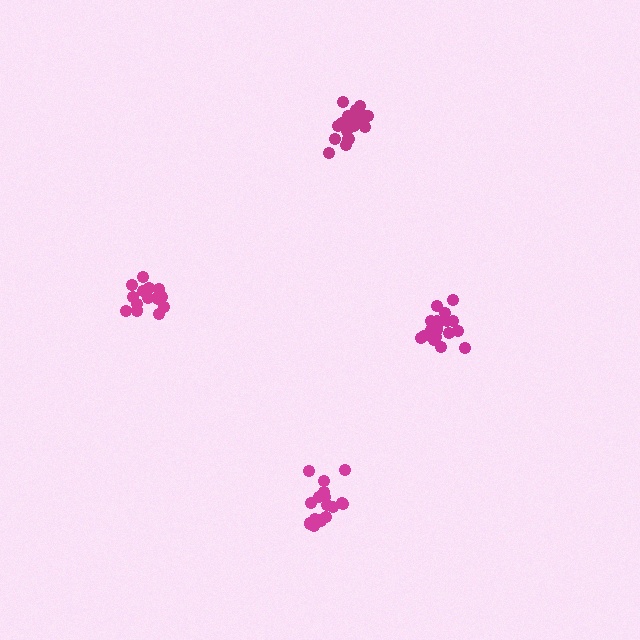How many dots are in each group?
Group 1: 16 dots, Group 2: 20 dots, Group 3: 16 dots, Group 4: 20 dots (72 total).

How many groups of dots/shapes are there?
There are 4 groups.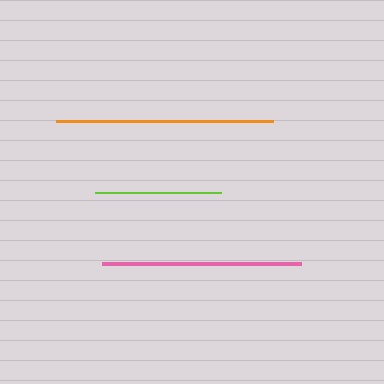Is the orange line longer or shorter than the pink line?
The orange line is longer than the pink line.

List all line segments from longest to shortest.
From longest to shortest: orange, pink, lime.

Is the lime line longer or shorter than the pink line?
The pink line is longer than the lime line.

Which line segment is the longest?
The orange line is the longest at approximately 217 pixels.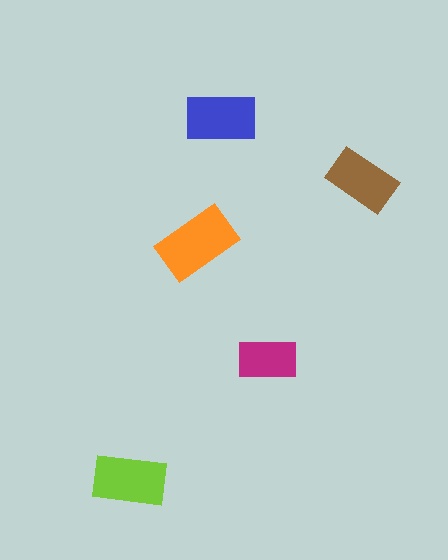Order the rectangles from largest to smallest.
the orange one, the lime one, the blue one, the brown one, the magenta one.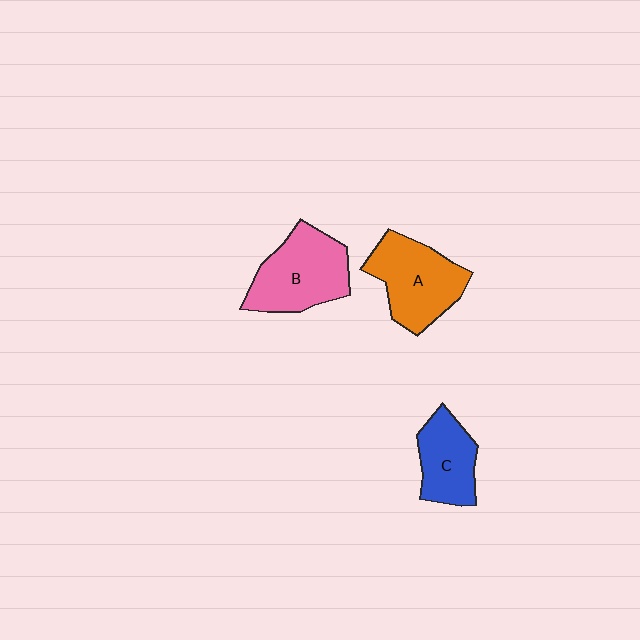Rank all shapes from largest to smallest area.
From largest to smallest: B (pink), A (orange), C (blue).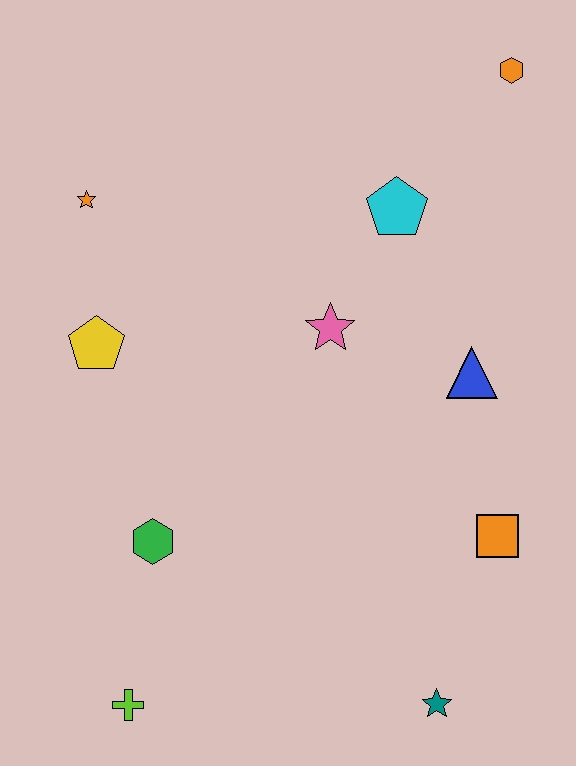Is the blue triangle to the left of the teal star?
No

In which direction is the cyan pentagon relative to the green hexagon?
The cyan pentagon is above the green hexagon.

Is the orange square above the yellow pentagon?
No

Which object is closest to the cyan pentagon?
The pink star is closest to the cyan pentagon.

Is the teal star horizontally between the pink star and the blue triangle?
Yes